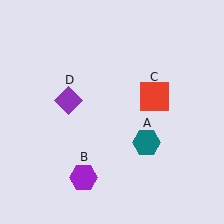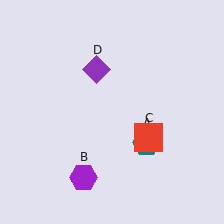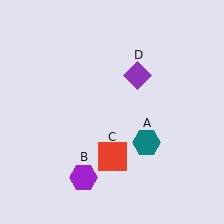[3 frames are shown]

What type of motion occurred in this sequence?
The red square (object C), purple diamond (object D) rotated clockwise around the center of the scene.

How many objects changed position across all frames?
2 objects changed position: red square (object C), purple diamond (object D).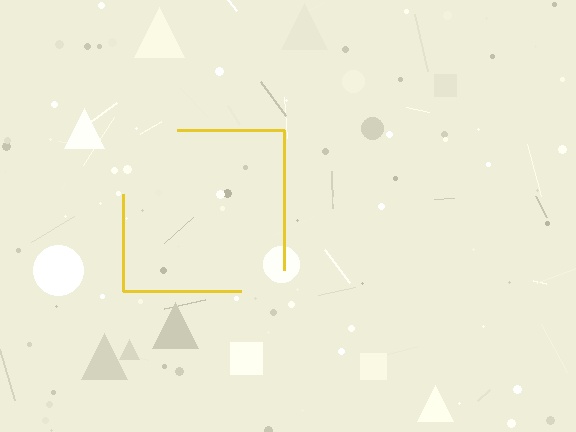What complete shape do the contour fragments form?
The contour fragments form a square.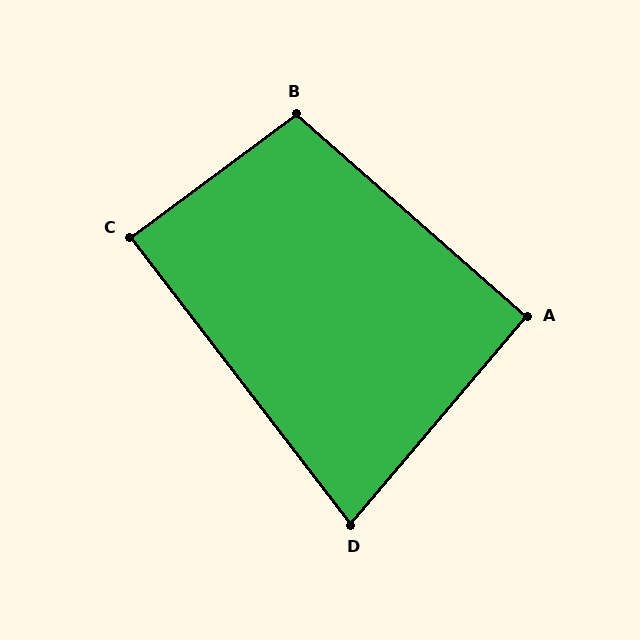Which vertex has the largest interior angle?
B, at approximately 102 degrees.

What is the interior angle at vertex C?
Approximately 89 degrees (approximately right).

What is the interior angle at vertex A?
Approximately 91 degrees (approximately right).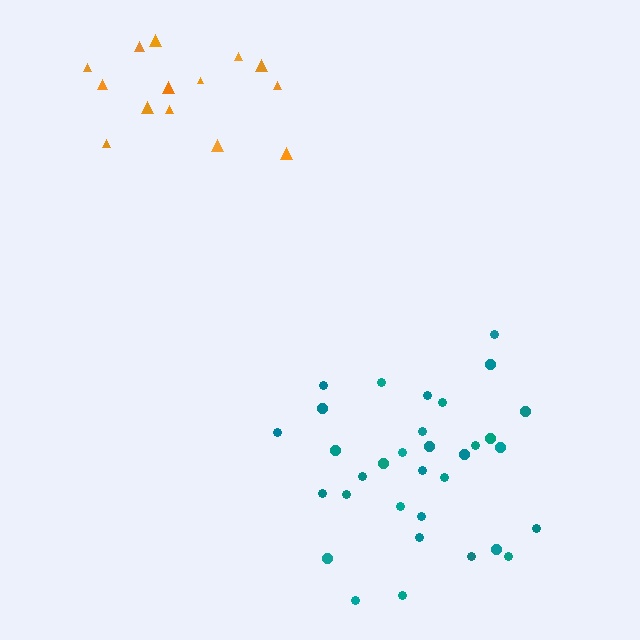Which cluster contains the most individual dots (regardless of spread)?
Teal (33).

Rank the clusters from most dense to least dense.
teal, orange.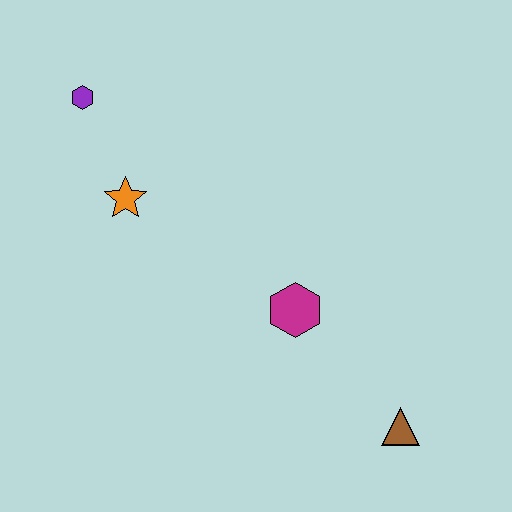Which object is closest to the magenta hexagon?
The brown triangle is closest to the magenta hexagon.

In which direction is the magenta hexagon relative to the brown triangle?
The magenta hexagon is above the brown triangle.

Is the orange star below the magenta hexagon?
No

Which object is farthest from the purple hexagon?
The brown triangle is farthest from the purple hexagon.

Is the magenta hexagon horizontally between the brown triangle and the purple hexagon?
Yes